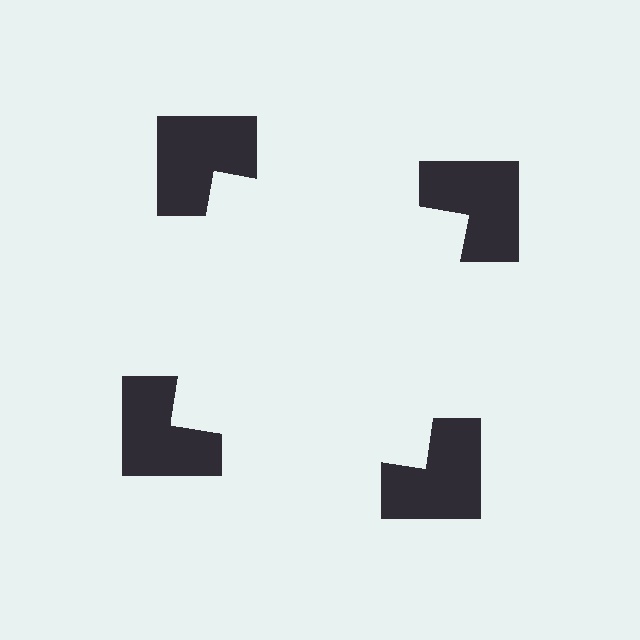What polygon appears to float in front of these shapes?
An illusory square — its edges are inferred from the aligned wedge cuts in the notched squares, not physically drawn.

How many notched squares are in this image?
There are 4 — one at each vertex of the illusory square.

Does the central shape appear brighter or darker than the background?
It typically appears slightly brighter than the background, even though no actual brightness change is drawn.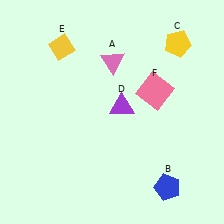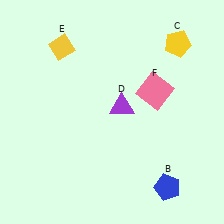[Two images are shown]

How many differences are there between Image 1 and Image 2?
There is 1 difference between the two images.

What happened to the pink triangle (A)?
The pink triangle (A) was removed in Image 2. It was in the top-right area of Image 1.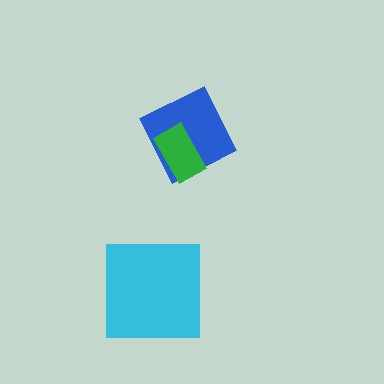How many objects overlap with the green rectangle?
1 object overlaps with the green rectangle.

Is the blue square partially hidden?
Yes, it is partially covered by another shape.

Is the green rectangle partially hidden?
No, no other shape covers it.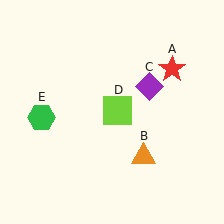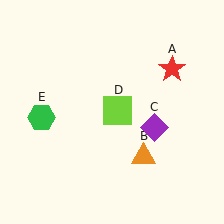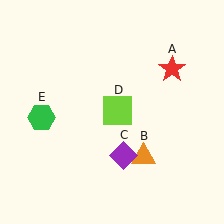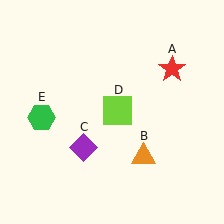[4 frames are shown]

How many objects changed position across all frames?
1 object changed position: purple diamond (object C).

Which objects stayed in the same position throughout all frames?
Red star (object A) and orange triangle (object B) and lime square (object D) and green hexagon (object E) remained stationary.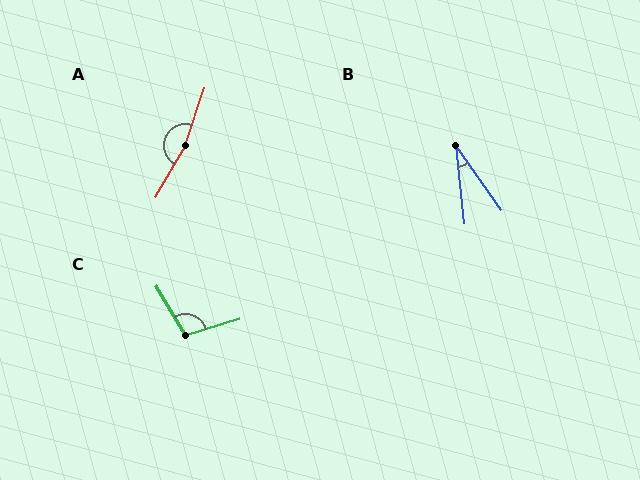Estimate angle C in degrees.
Approximately 104 degrees.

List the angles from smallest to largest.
B (30°), C (104°), A (169°).